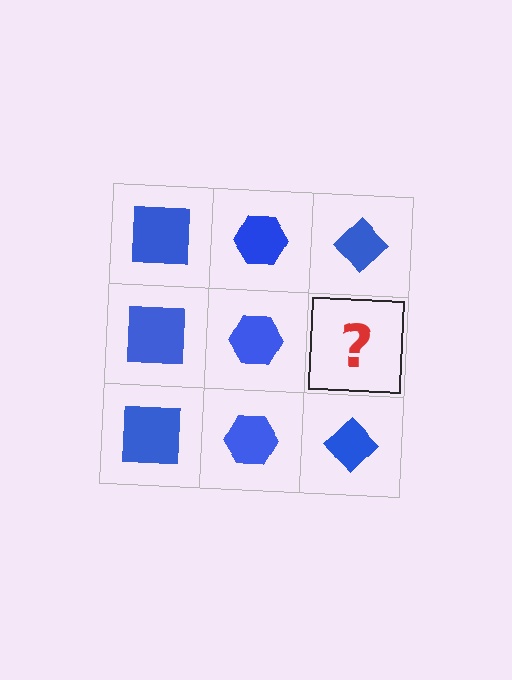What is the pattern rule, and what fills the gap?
The rule is that each column has a consistent shape. The gap should be filled with a blue diamond.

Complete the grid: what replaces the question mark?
The question mark should be replaced with a blue diamond.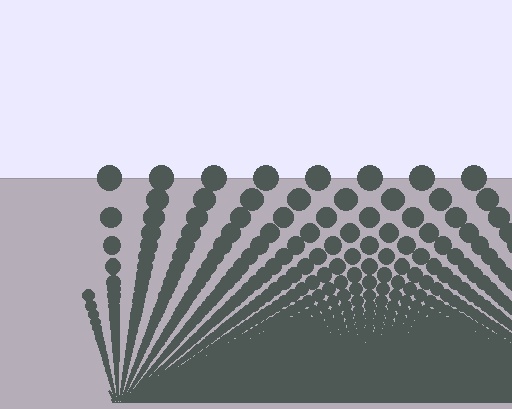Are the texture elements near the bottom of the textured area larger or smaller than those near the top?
Smaller. The gradient is inverted — elements near the bottom are smaller and denser.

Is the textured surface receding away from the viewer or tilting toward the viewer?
The surface appears to tilt toward the viewer. Texture elements get larger and sparser toward the top.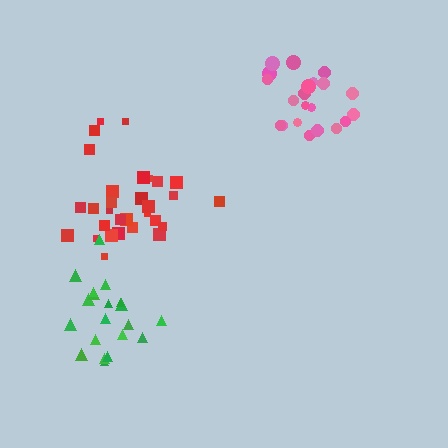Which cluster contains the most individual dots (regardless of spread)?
Red (30).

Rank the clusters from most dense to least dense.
green, pink, red.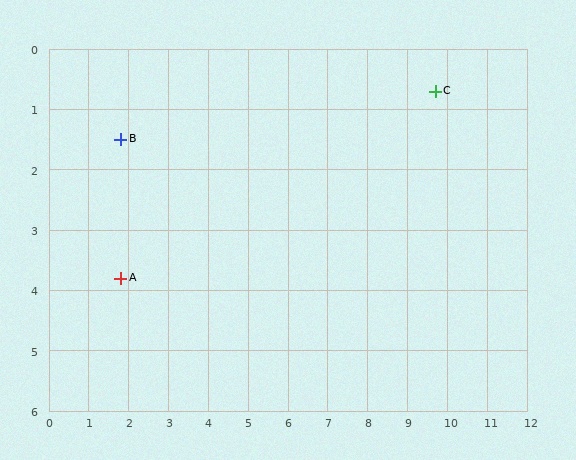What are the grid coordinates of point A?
Point A is at approximately (1.8, 3.8).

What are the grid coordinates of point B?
Point B is at approximately (1.8, 1.5).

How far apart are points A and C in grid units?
Points A and C are about 8.5 grid units apart.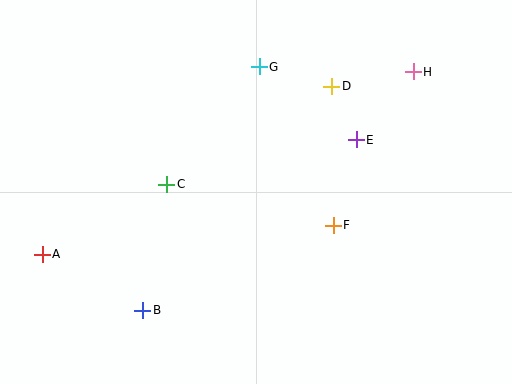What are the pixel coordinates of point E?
Point E is at (356, 140).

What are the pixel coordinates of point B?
Point B is at (143, 310).